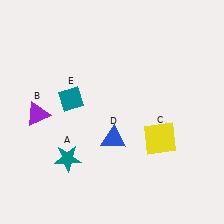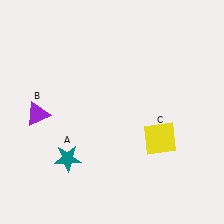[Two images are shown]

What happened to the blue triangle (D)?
The blue triangle (D) was removed in Image 2. It was in the bottom-right area of Image 1.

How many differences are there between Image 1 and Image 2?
There are 2 differences between the two images.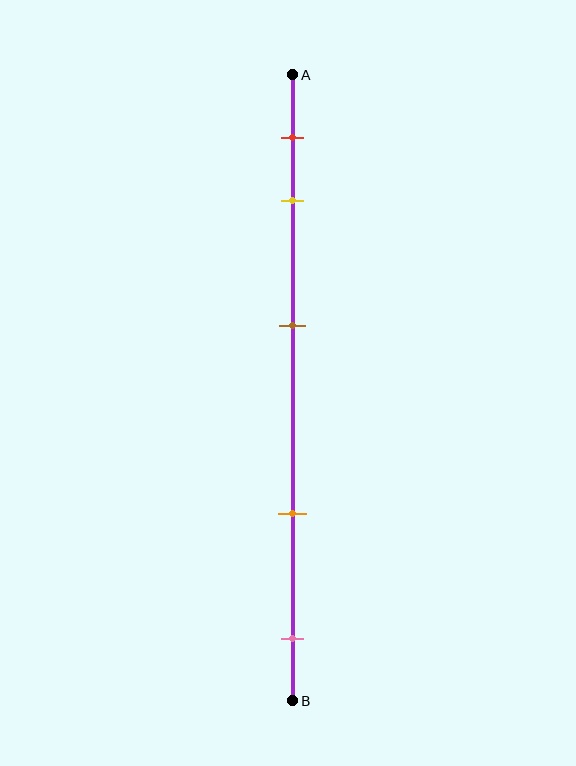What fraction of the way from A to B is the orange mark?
The orange mark is approximately 70% (0.7) of the way from A to B.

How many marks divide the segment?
There are 5 marks dividing the segment.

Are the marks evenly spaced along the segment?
No, the marks are not evenly spaced.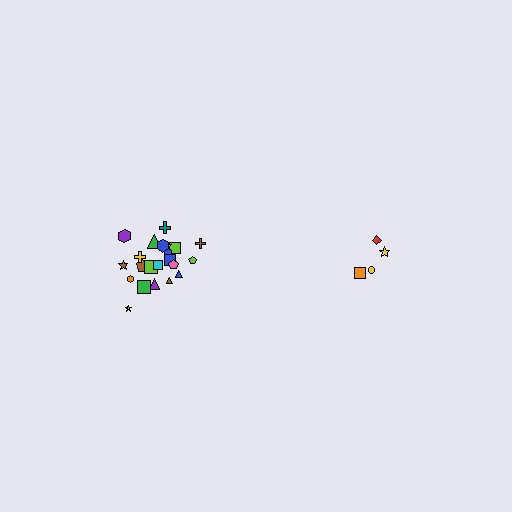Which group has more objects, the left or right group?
The left group.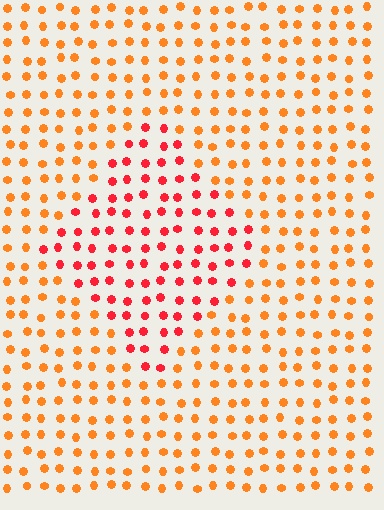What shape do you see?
I see a diamond.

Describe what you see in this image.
The image is filled with small orange elements in a uniform arrangement. A diamond-shaped region is visible where the elements are tinted to a slightly different hue, forming a subtle color boundary.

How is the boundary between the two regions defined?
The boundary is defined purely by a slight shift in hue (about 34 degrees). Spacing, size, and orientation are identical on both sides.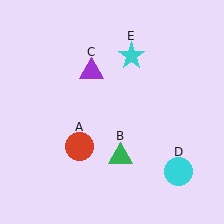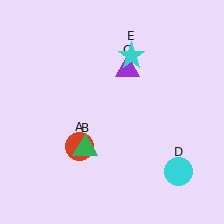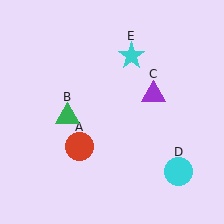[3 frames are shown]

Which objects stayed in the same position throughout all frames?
Red circle (object A) and cyan circle (object D) and cyan star (object E) remained stationary.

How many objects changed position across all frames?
2 objects changed position: green triangle (object B), purple triangle (object C).